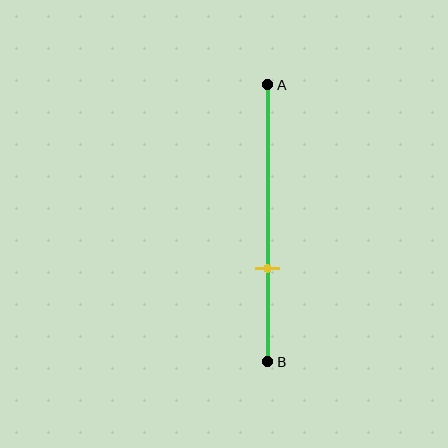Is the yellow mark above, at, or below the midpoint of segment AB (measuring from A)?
The yellow mark is below the midpoint of segment AB.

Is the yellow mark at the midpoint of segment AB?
No, the mark is at about 65% from A, not at the 50% midpoint.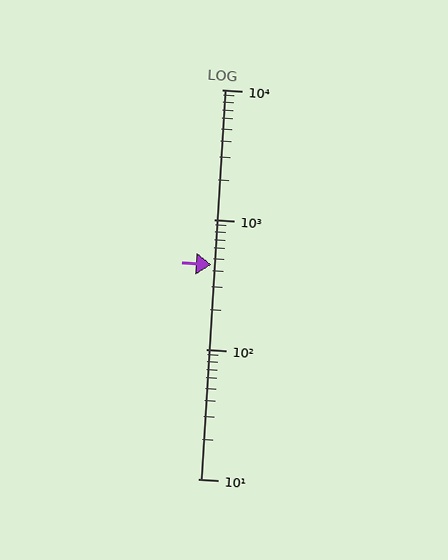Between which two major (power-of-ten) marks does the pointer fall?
The pointer is between 100 and 1000.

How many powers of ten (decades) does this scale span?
The scale spans 3 decades, from 10 to 10000.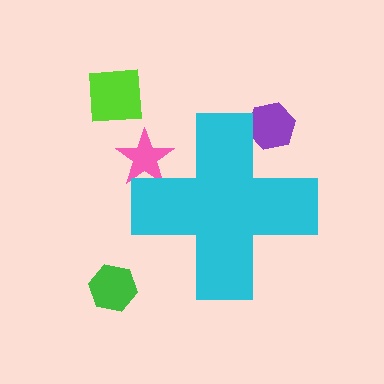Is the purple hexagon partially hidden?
Yes, the purple hexagon is partially hidden behind the cyan cross.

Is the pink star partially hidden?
Yes, the pink star is partially hidden behind the cyan cross.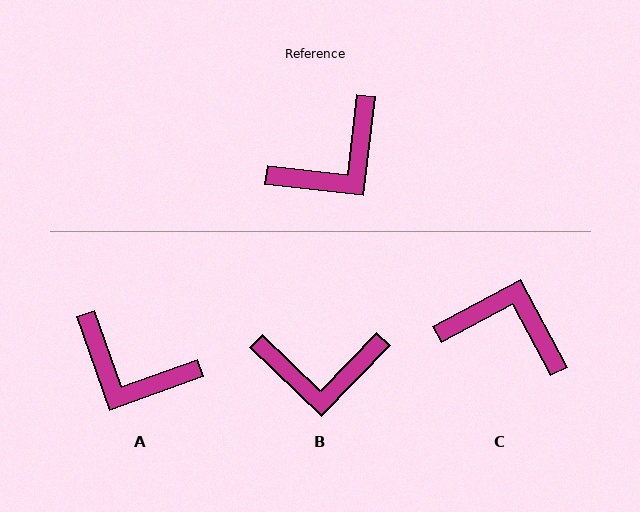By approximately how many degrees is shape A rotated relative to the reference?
Approximately 64 degrees clockwise.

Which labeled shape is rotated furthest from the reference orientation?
C, about 125 degrees away.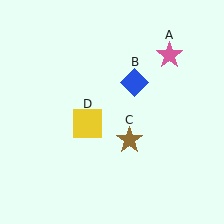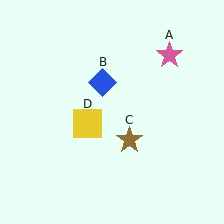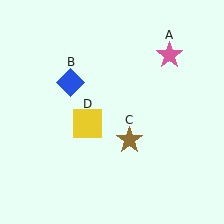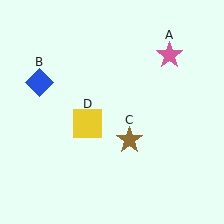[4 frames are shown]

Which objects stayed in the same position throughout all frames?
Pink star (object A) and brown star (object C) and yellow square (object D) remained stationary.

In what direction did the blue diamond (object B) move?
The blue diamond (object B) moved left.